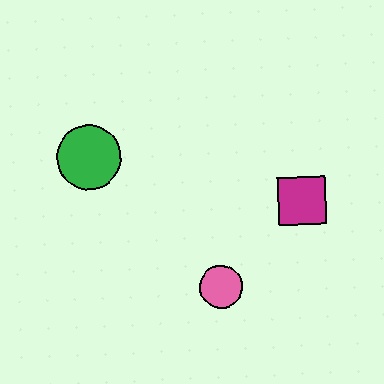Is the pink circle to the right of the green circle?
Yes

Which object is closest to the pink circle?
The magenta square is closest to the pink circle.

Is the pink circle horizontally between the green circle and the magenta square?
Yes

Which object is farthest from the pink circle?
The green circle is farthest from the pink circle.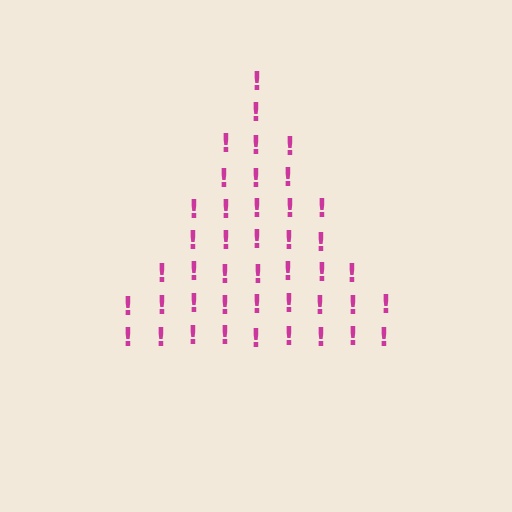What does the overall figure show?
The overall figure shows a triangle.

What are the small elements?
The small elements are exclamation marks.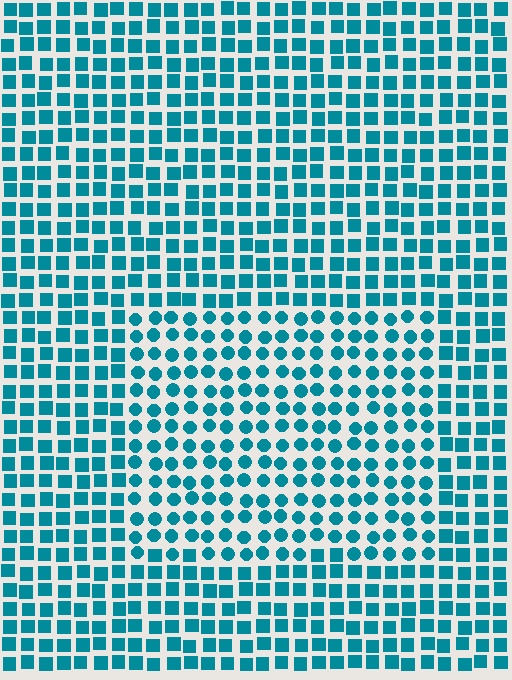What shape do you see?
I see a rectangle.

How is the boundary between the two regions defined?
The boundary is defined by a change in element shape: circles inside vs. squares outside. All elements share the same color and spacing.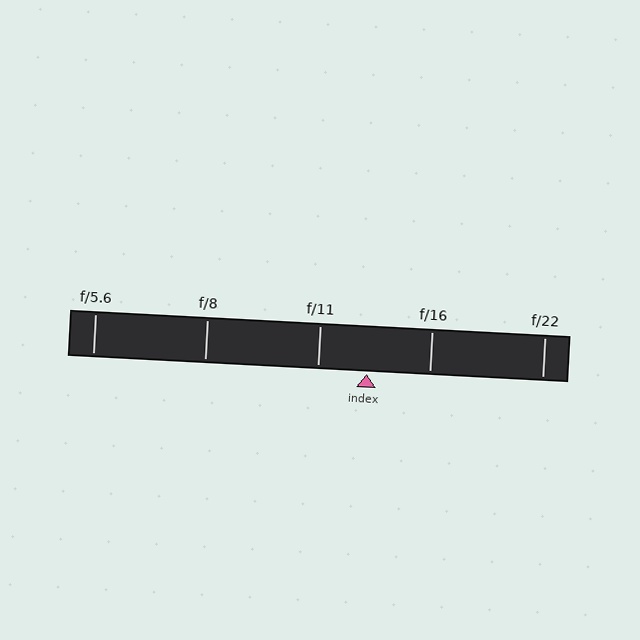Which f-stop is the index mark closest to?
The index mark is closest to f/11.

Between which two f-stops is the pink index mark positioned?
The index mark is between f/11 and f/16.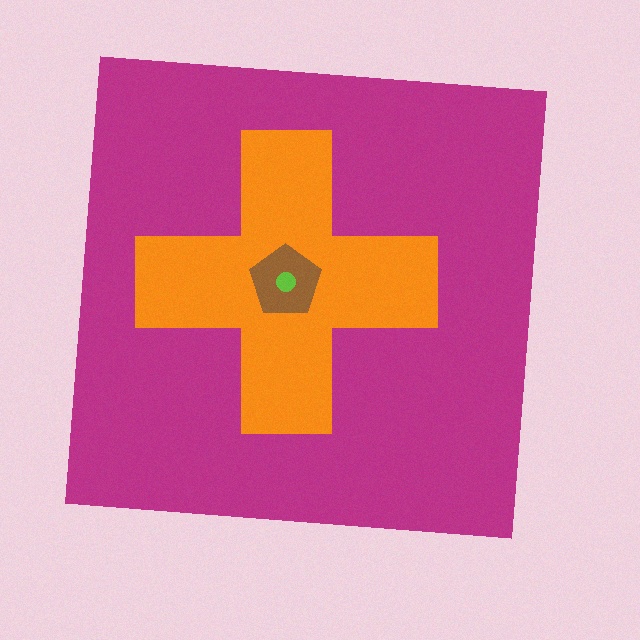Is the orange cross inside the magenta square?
Yes.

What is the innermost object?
The lime circle.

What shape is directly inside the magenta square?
The orange cross.